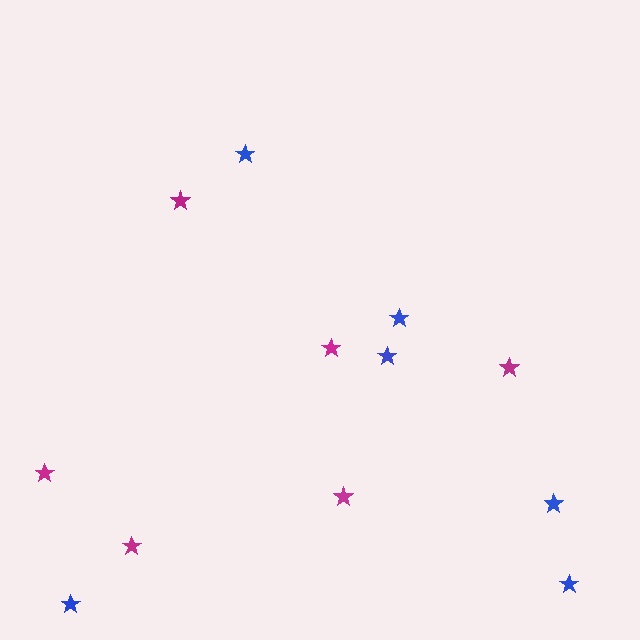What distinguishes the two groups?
There are 2 groups: one group of blue stars (6) and one group of magenta stars (6).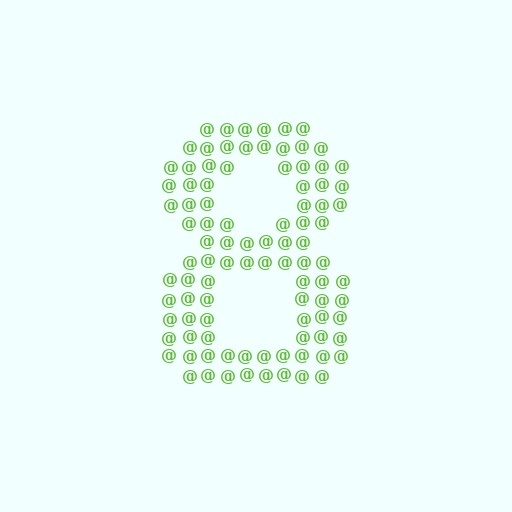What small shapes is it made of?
It is made of small at signs.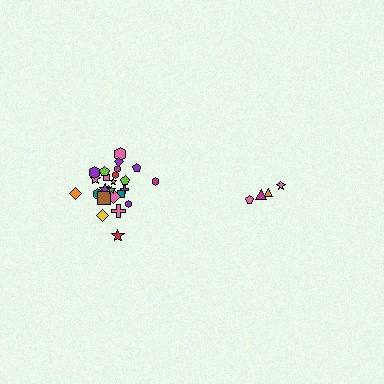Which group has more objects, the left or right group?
The left group.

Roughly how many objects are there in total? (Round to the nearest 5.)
Roughly 30 objects in total.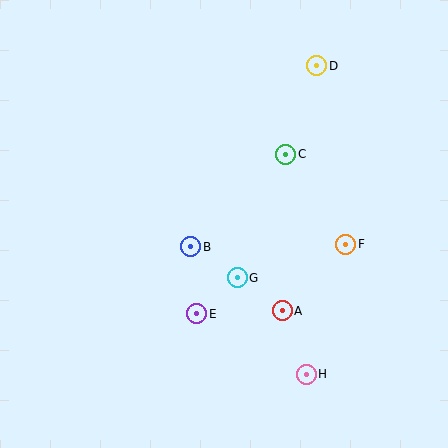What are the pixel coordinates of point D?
Point D is at (317, 66).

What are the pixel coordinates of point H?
Point H is at (306, 374).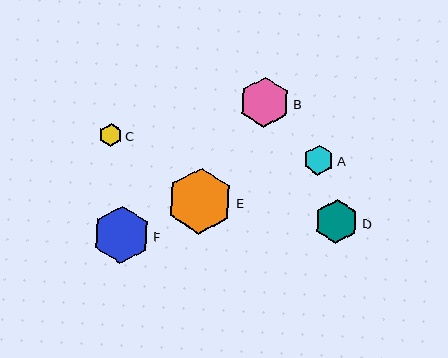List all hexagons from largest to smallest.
From largest to smallest: E, F, B, D, A, C.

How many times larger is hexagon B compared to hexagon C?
Hexagon B is approximately 2.1 times the size of hexagon C.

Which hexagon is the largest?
Hexagon E is the largest with a size of approximately 66 pixels.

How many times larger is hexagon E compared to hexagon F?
Hexagon E is approximately 1.1 times the size of hexagon F.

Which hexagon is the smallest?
Hexagon C is the smallest with a size of approximately 24 pixels.